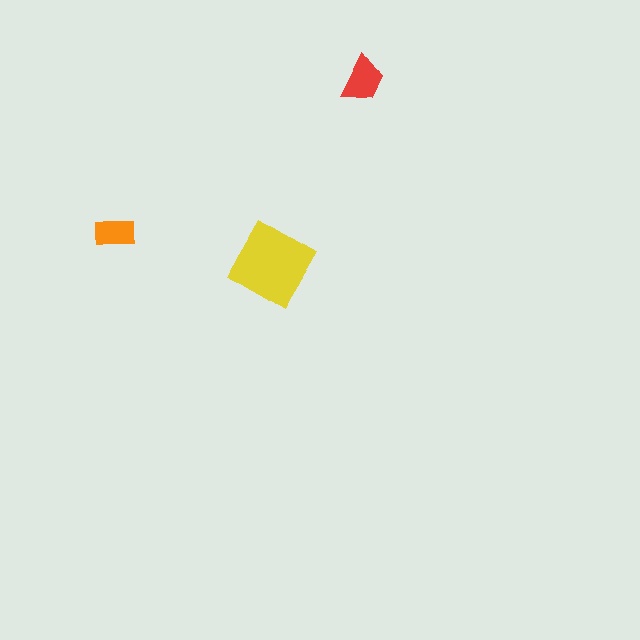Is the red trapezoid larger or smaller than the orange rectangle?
Larger.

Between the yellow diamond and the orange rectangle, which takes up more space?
The yellow diamond.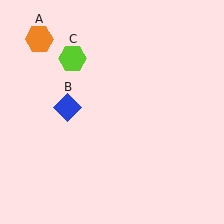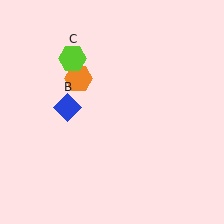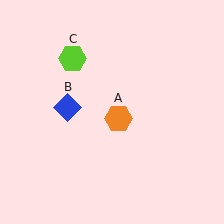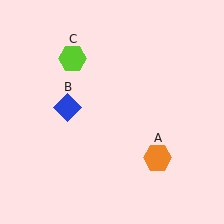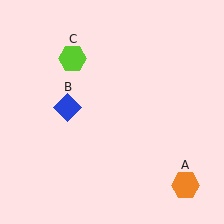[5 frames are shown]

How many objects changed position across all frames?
1 object changed position: orange hexagon (object A).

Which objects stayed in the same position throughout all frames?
Blue diamond (object B) and lime hexagon (object C) remained stationary.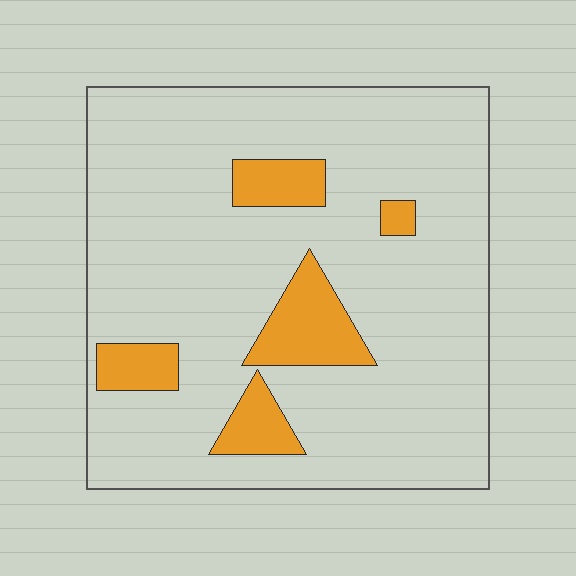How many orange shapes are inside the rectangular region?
5.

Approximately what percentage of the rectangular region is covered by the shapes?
Approximately 15%.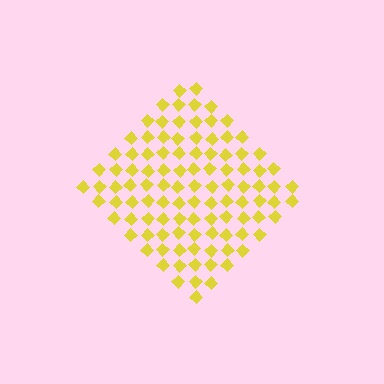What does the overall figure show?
The overall figure shows a diamond.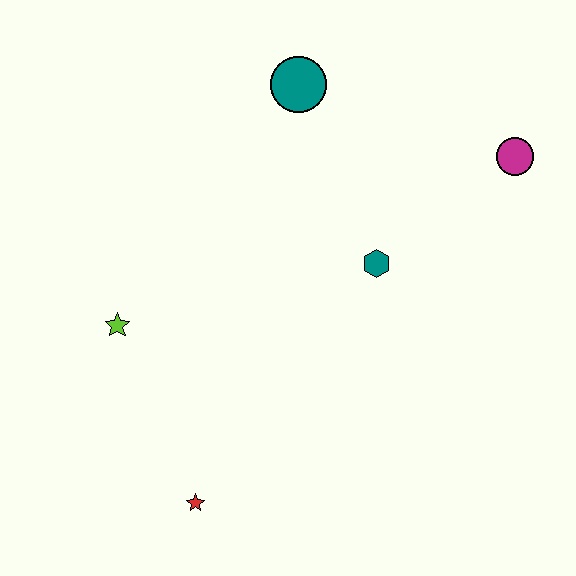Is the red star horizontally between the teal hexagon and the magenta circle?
No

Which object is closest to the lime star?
The red star is closest to the lime star.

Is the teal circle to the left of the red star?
No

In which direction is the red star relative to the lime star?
The red star is below the lime star.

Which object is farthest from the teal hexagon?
The red star is farthest from the teal hexagon.